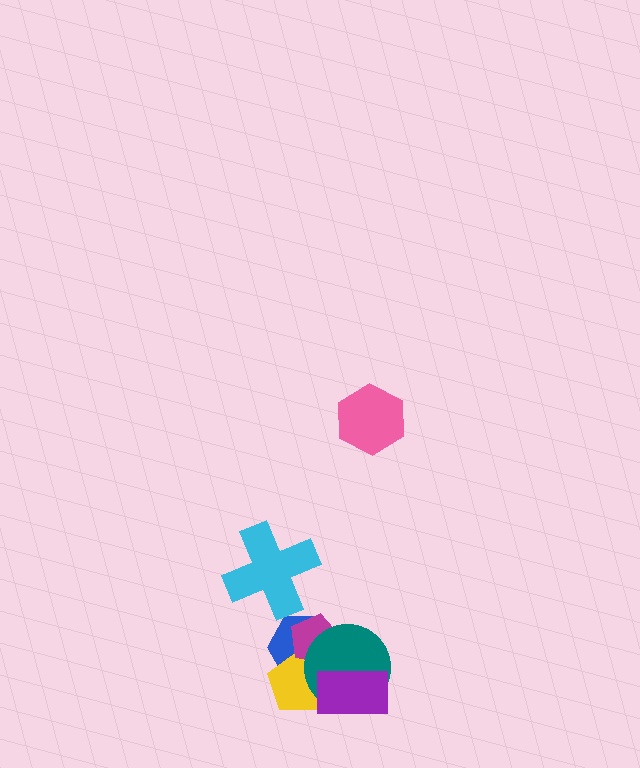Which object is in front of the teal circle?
The purple rectangle is in front of the teal circle.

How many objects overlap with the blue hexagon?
3 objects overlap with the blue hexagon.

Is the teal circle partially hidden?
Yes, it is partially covered by another shape.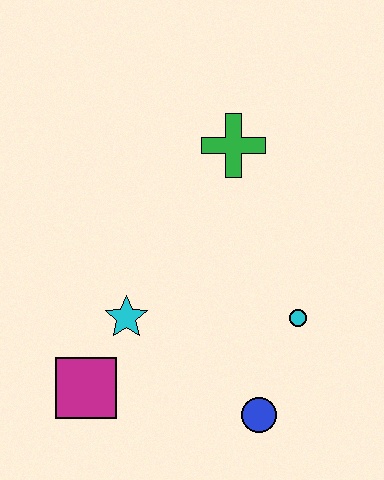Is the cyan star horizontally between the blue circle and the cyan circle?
No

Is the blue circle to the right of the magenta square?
Yes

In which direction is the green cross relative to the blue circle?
The green cross is above the blue circle.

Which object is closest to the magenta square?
The cyan star is closest to the magenta square.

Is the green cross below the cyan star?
No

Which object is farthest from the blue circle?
The green cross is farthest from the blue circle.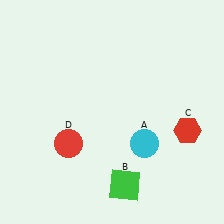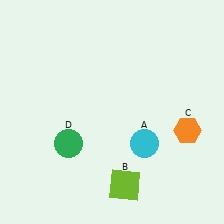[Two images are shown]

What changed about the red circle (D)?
In Image 1, D is red. In Image 2, it changed to green.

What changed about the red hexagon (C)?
In Image 1, C is red. In Image 2, it changed to orange.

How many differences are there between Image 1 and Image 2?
There are 3 differences between the two images.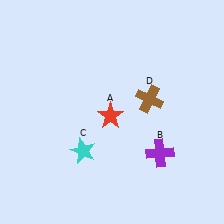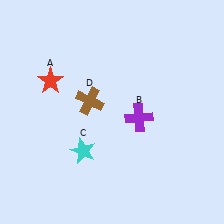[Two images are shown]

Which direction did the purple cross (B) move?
The purple cross (B) moved up.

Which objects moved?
The objects that moved are: the red star (A), the purple cross (B), the brown cross (D).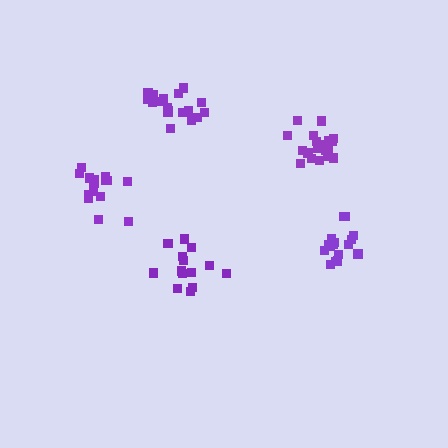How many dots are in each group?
Group 1: 18 dots, Group 2: 15 dots, Group 3: 14 dots, Group 4: 19 dots, Group 5: 16 dots (82 total).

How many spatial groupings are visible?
There are 5 spatial groupings.